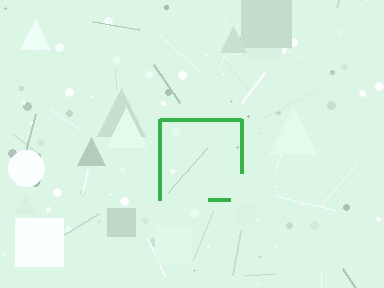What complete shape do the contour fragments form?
The contour fragments form a square.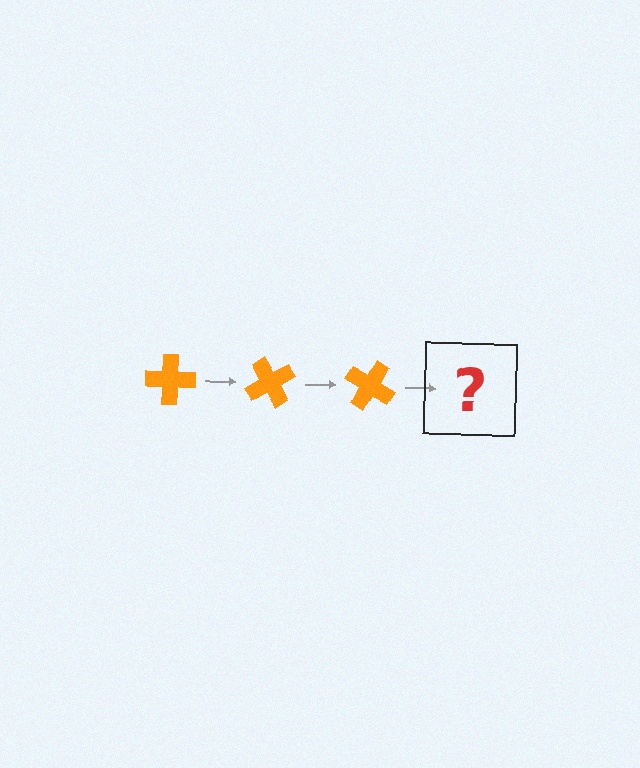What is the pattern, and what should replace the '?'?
The pattern is that the cross rotates 60 degrees each step. The '?' should be an orange cross rotated 180 degrees.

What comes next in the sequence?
The next element should be an orange cross rotated 180 degrees.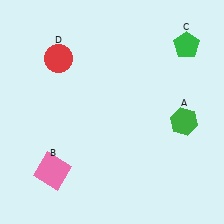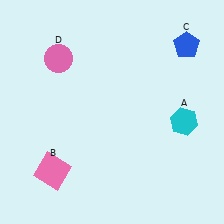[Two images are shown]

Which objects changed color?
A changed from green to cyan. C changed from green to blue. D changed from red to pink.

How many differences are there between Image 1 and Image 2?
There are 3 differences between the two images.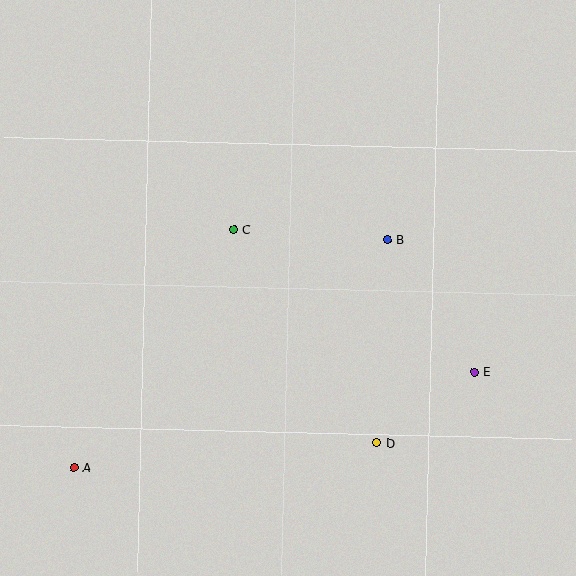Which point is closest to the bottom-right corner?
Point E is closest to the bottom-right corner.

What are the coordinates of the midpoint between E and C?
The midpoint between E and C is at (354, 301).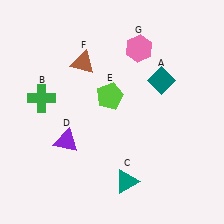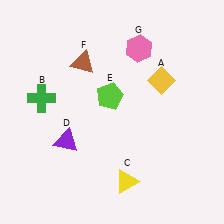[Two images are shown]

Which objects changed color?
A changed from teal to yellow. C changed from teal to yellow.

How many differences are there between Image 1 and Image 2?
There are 2 differences between the two images.